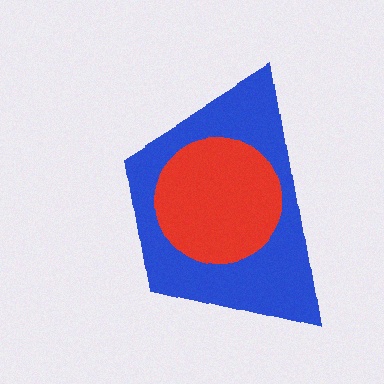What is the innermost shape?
The red circle.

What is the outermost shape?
The blue trapezoid.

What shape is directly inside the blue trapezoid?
The red circle.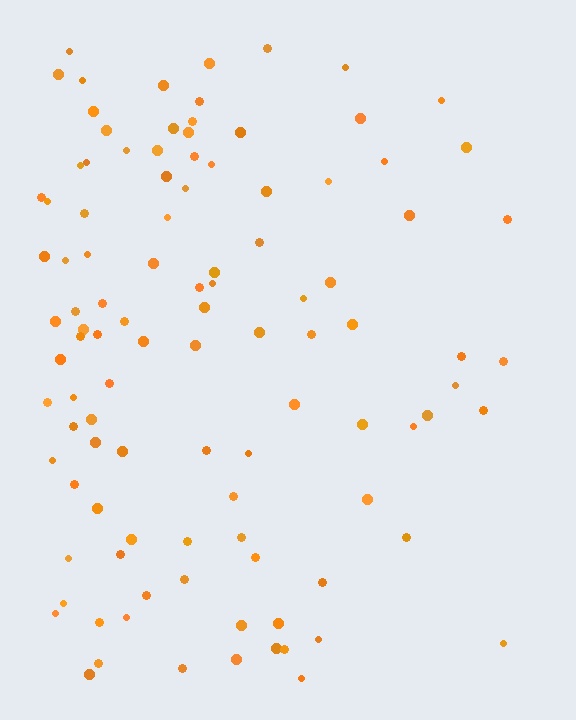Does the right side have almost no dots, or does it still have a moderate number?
Still a moderate number, just noticeably fewer than the left.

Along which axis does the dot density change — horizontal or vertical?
Horizontal.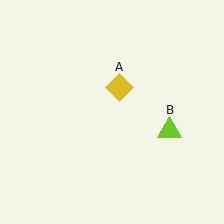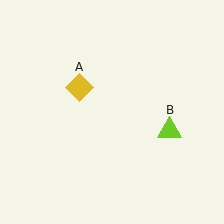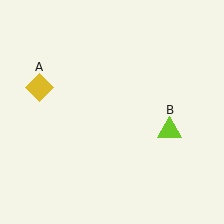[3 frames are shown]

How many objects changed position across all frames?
1 object changed position: yellow diamond (object A).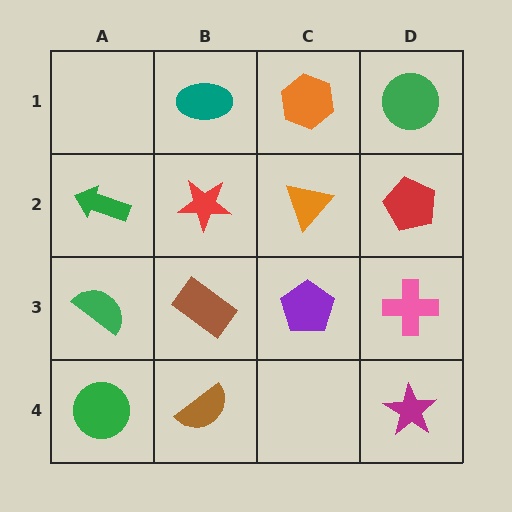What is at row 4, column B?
A brown semicircle.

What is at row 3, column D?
A pink cross.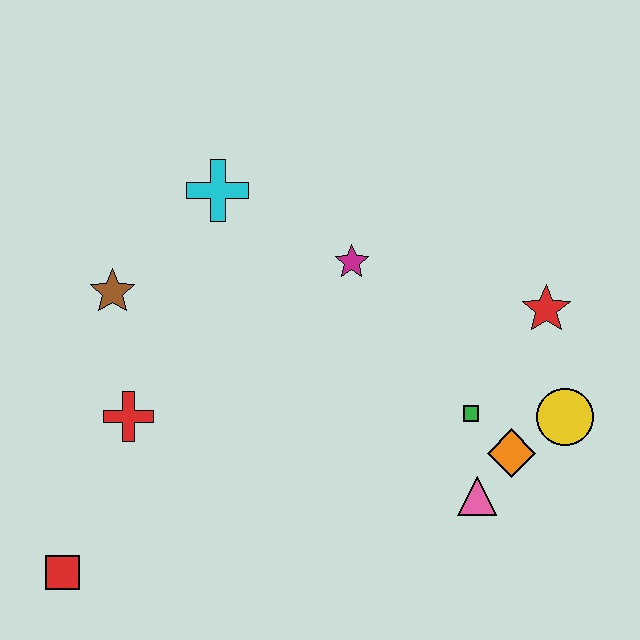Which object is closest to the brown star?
The red cross is closest to the brown star.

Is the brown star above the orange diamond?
Yes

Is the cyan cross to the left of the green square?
Yes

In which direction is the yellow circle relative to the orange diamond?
The yellow circle is to the right of the orange diamond.